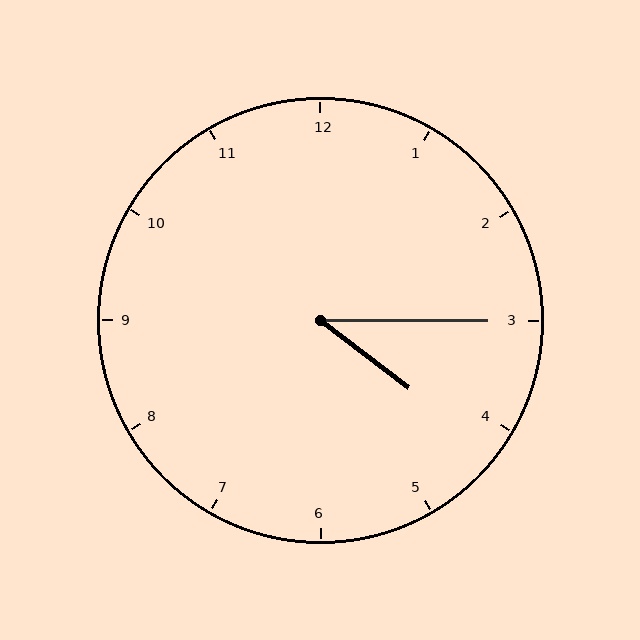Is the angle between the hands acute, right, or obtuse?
It is acute.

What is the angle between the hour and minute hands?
Approximately 38 degrees.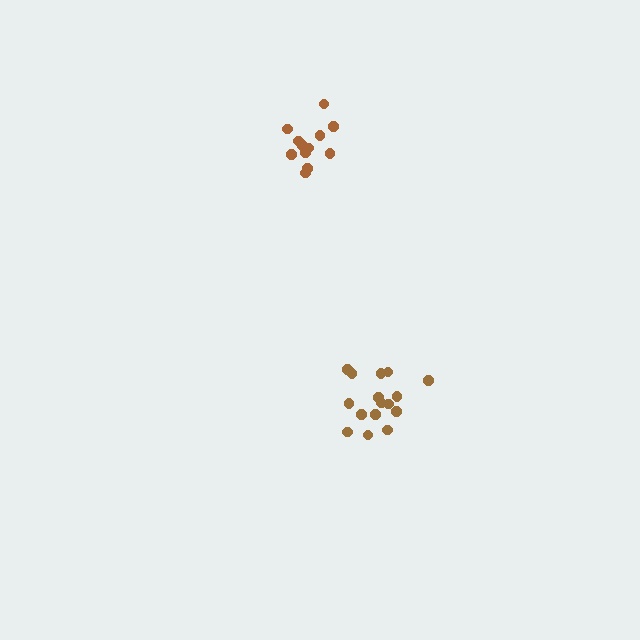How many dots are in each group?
Group 1: 12 dots, Group 2: 16 dots (28 total).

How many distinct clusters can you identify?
There are 2 distinct clusters.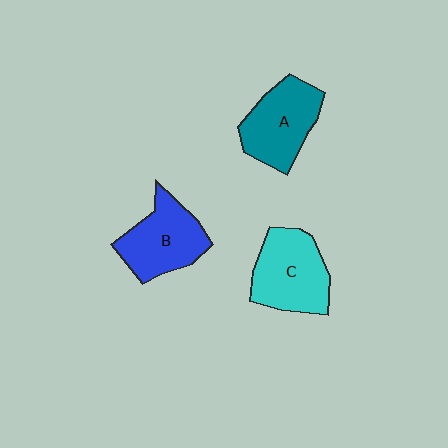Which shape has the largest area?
Shape C (cyan).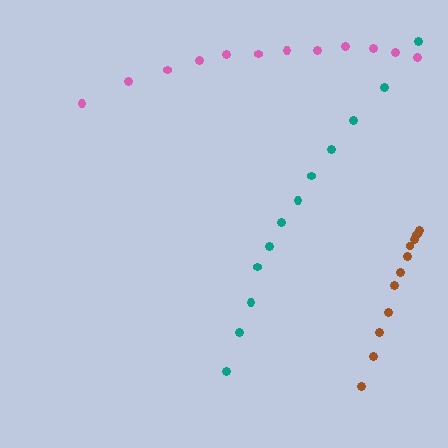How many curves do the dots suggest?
There are 3 distinct paths.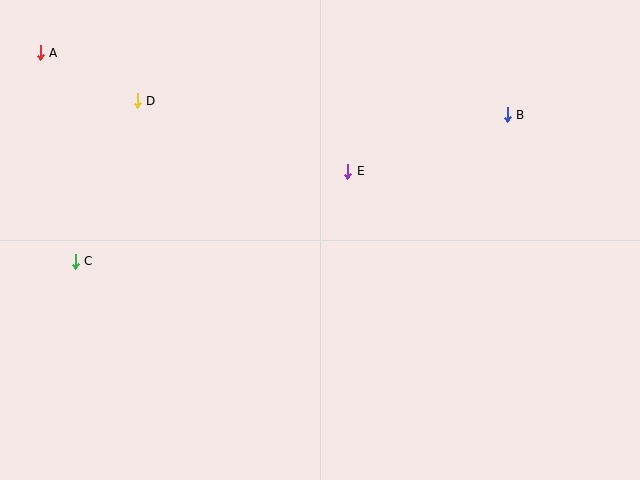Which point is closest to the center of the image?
Point E at (348, 171) is closest to the center.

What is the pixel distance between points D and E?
The distance between D and E is 222 pixels.